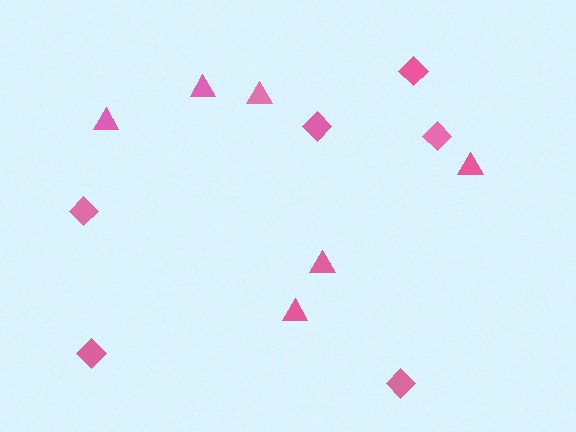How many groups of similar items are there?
There are 2 groups: one group of triangles (6) and one group of diamonds (6).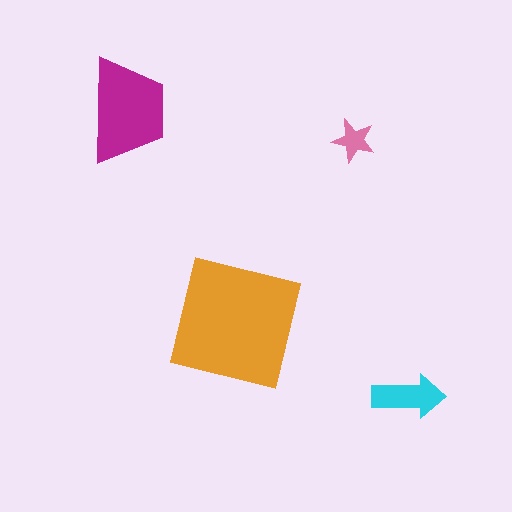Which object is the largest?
The orange square.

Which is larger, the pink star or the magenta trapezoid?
The magenta trapezoid.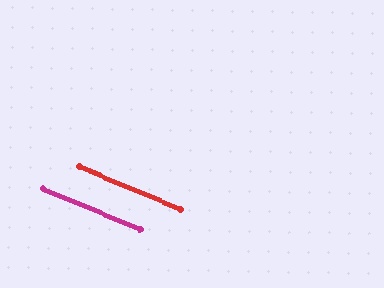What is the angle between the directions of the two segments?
Approximately 0 degrees.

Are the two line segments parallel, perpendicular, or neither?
Parallel — their directions differ by only 0.1°.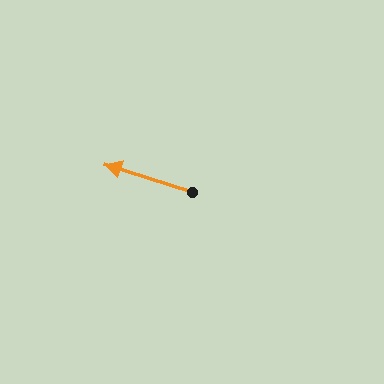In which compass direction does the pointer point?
West.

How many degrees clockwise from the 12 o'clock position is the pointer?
Approximately 288 degrees.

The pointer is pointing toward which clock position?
Roughly 10 o'clock.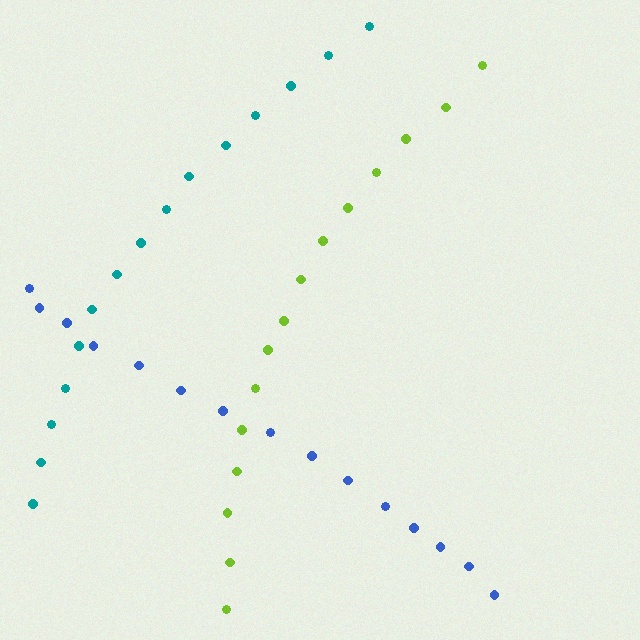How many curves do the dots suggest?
There are 3 distinct paths.